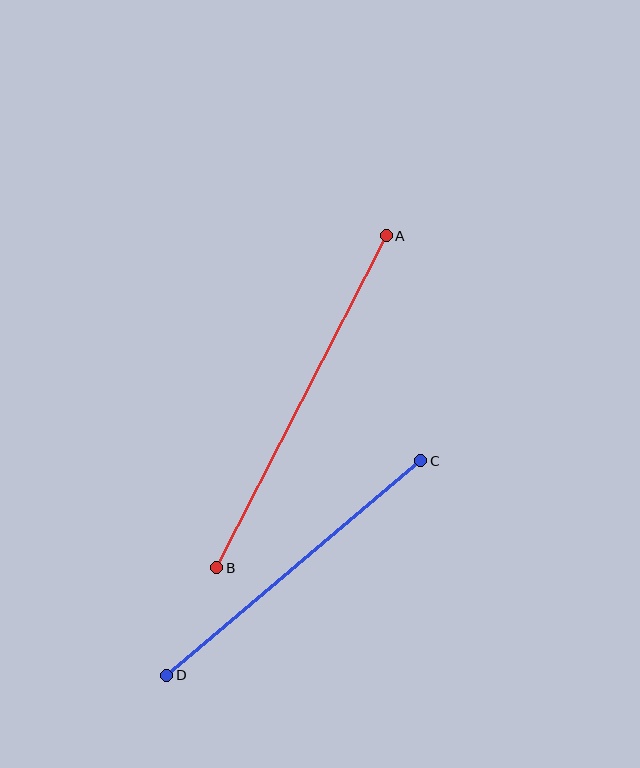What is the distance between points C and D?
The distance is approximately 332 pixels.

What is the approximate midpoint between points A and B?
The midpoint is at approximately (302, 402) pixels.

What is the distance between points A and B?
The distance is approximately 373 pixels.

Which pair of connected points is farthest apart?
Points A and B are farthest apart.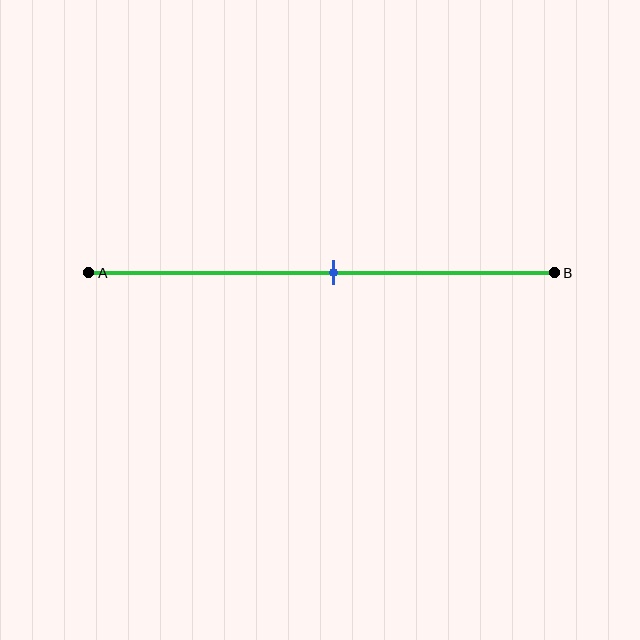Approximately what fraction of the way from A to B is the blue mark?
The blue mark is approximately 50% of the way from A to B.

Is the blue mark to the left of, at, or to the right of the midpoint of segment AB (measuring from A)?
The blue mark is approximately at the midpoint of segment AB.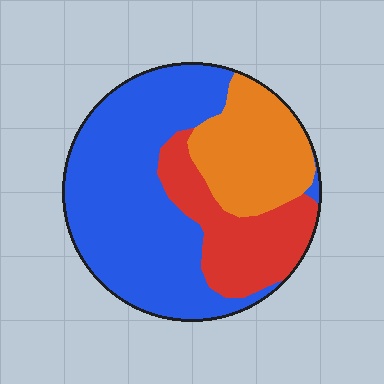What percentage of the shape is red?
Red covers around 20% of the shape.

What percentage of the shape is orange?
Orange takes up between a sixth and a third of the shape.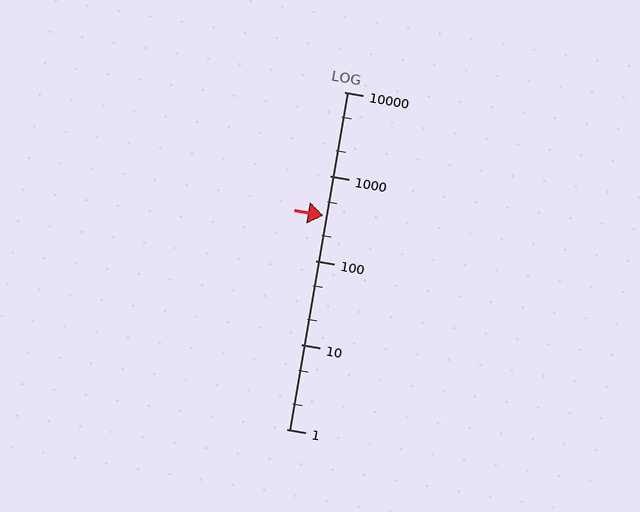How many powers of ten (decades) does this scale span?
The scale spans 4 decades, from 1 to 10000.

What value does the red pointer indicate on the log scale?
The pointer indicates approximately 340.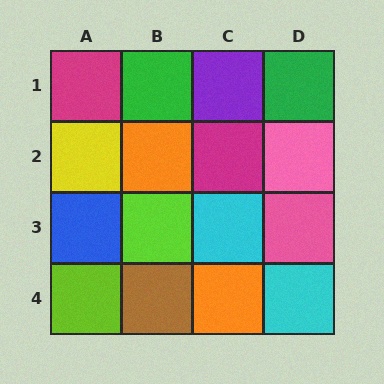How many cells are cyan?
2 cells are cyan.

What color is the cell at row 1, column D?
Green.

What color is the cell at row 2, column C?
Magenta.